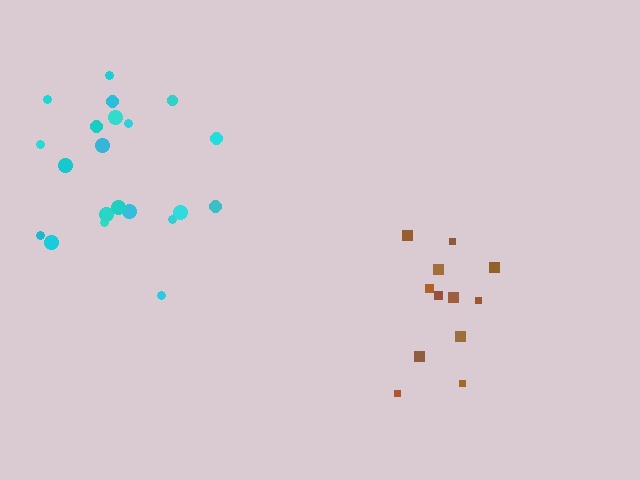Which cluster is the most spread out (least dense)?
Cyan.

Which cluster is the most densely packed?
Brown.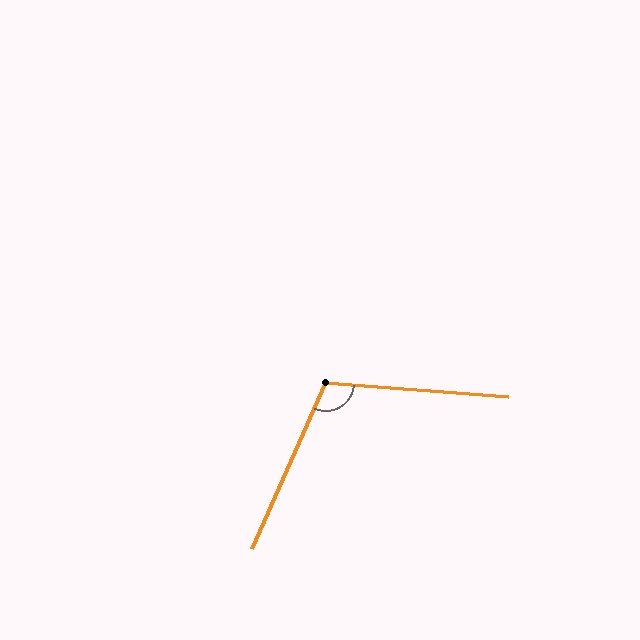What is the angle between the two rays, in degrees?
Approximately 110 degrees.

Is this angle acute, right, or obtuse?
It is obtuse.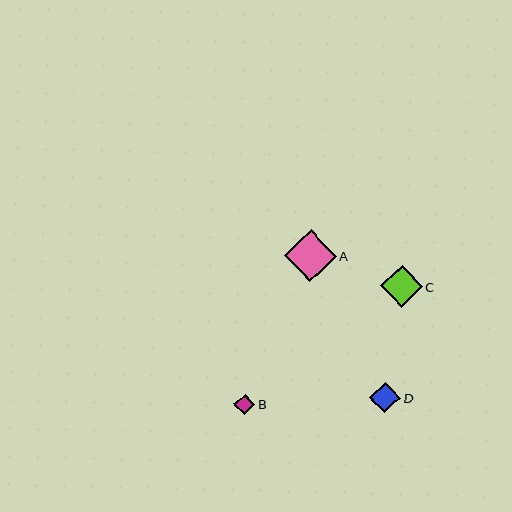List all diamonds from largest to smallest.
From largest to smallest: A, C, D, B.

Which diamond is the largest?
Diamond A is the largest with a size of approximately 52 pixels.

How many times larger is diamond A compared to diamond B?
Diamond A is approximately 2.5 times the size of diamond B.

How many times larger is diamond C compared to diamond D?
Diamond C is approximately 1.4 times the size of diamond D.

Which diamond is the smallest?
Diamond B is the smallest with a size of approximately 21 pixels.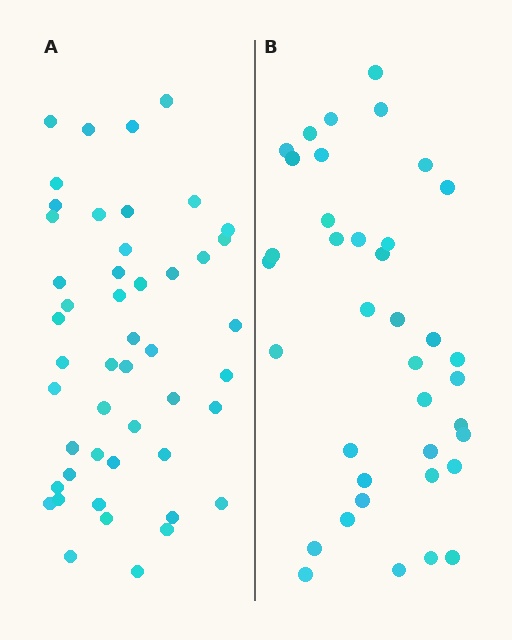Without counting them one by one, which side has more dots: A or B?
Region A (the left region) has more dots.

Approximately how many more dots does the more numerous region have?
Region A has roughly 10 or so more dots than region B.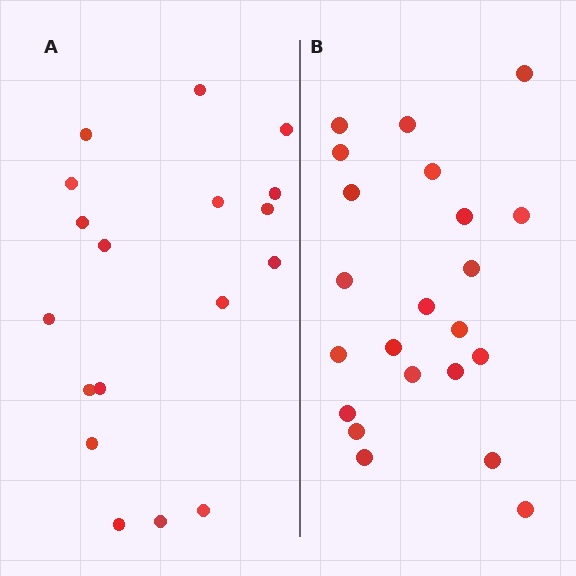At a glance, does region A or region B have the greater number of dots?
Region B (the right region) has more dots.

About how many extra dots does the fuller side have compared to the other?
Region B has about 4 more dots than region A.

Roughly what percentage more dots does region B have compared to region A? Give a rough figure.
About 20% more.